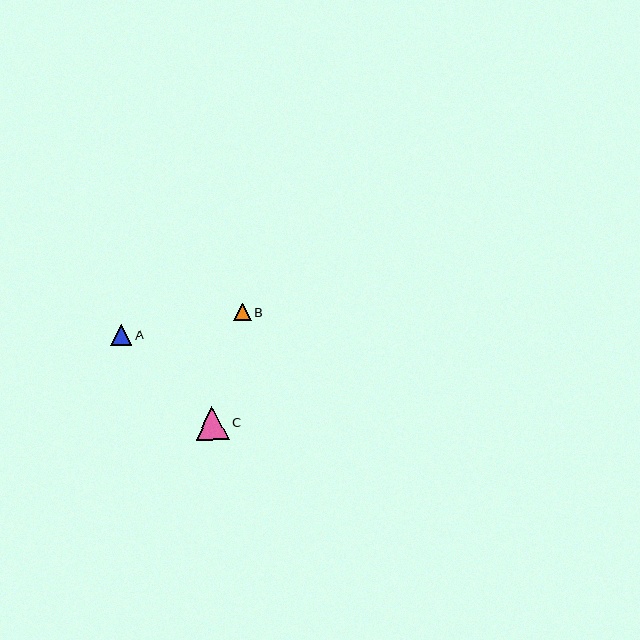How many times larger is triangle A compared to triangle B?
Triangle A is approximately 1.2 times the size of triangle B.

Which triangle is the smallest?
Triangle B is the smallest with a size of approximately 17 pixels.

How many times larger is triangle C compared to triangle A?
Triangle C is approximately 1.6 times the size of triangle A.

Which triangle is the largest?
Triangle C is the largest with a size of approximately 34 pixels.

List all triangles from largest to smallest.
From largest to smallest: C, A, B.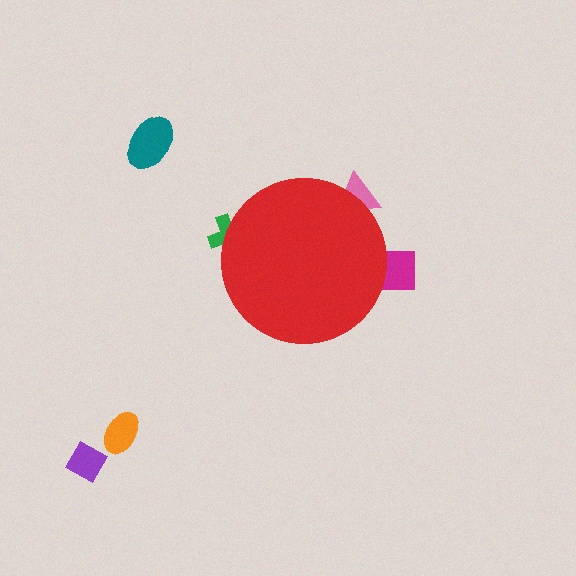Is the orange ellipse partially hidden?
No, the orange ellipse is fully visible.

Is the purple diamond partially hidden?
No, the purple diamond is fully visible.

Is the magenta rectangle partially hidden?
Yes, the magenta rectangle is partially hidden behind the red circle.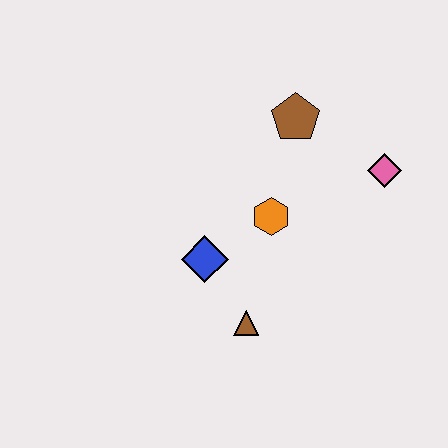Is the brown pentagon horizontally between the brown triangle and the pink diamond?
Yes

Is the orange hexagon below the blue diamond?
No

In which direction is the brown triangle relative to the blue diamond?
The brown triangle is below the blue diamond.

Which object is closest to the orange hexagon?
The blue diamond is closest to the orange hexagon.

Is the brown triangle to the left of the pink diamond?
Yes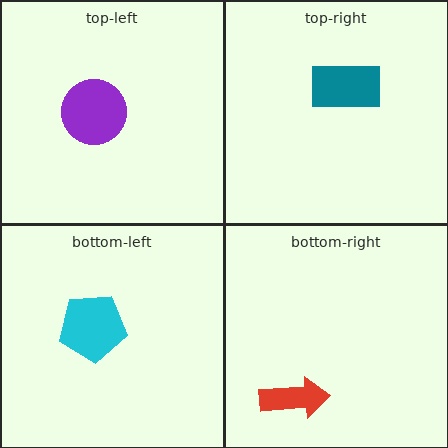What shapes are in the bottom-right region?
The red arrow.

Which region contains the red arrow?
The bottom-right region.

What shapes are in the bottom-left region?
The cyan pentagon.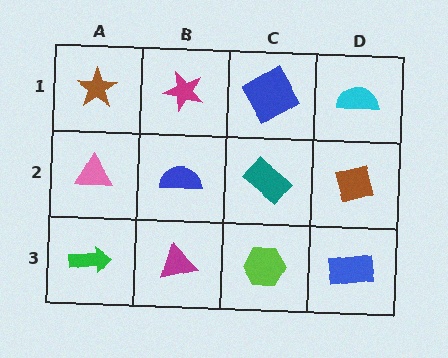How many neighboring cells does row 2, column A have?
3.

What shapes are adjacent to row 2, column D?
A cyan semicircle (row 1, column D), a blue rectangle (row 3, column D), a teal rectangle (row 2, column C).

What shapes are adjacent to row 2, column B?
A magenta star (row 1, column B), a magenta triangle (row 3, column B), a pink triangle (row 2, column A), a teal rectangle (row 2, column C).